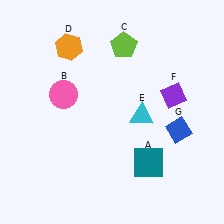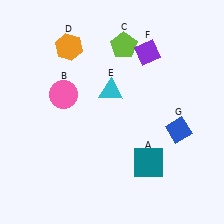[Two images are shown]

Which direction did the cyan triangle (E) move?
The cyan triangle (E) moved left.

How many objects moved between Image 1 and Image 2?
2 objects moved between the two images.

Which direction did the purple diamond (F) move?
The purple diamond (F) moved up.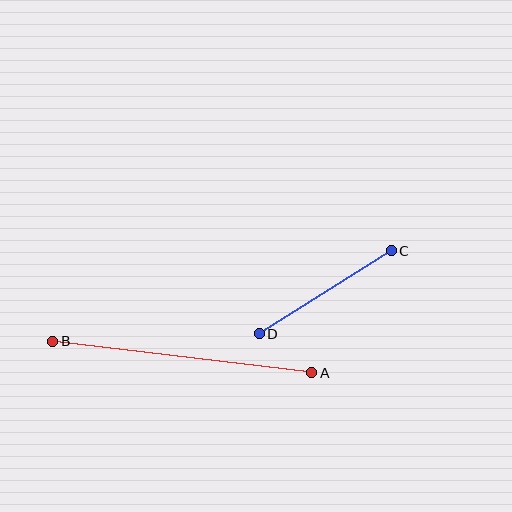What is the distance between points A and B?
The distance is approximately 261 pixels.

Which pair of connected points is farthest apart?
Points A and B are farthest apart.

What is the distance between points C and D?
The distance is approximately 156 pixels.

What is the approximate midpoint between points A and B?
The midpoint is at approximately (182, 357) pixels.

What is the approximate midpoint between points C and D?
The midpoint is at approximately (325, 292) pixels.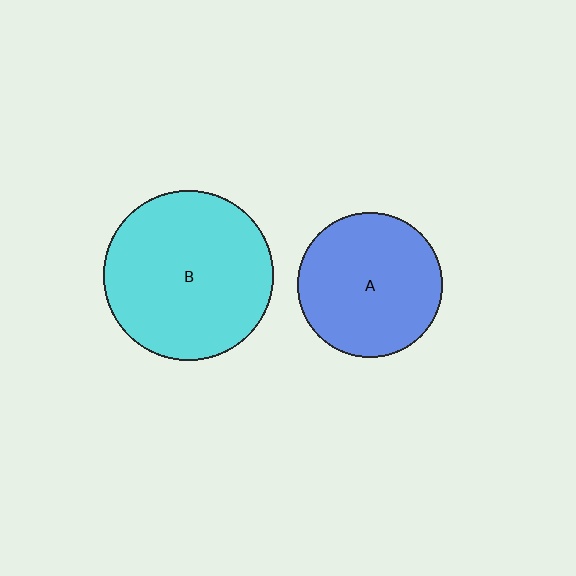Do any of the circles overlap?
No, none of the circles overlap.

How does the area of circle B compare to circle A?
Approximately 1.4 times.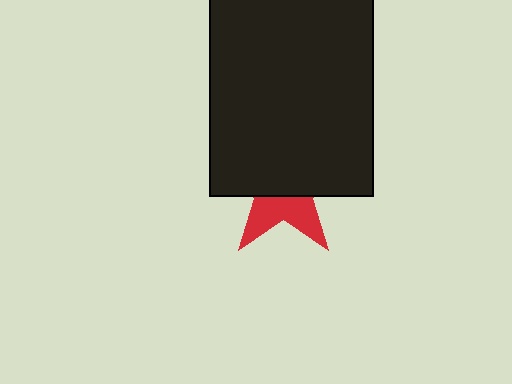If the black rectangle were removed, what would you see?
You would see the complete red star.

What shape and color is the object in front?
The object in front is a black rectangle.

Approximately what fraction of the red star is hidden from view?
Roughly 64% of the red star is hidden behind the black rectangle.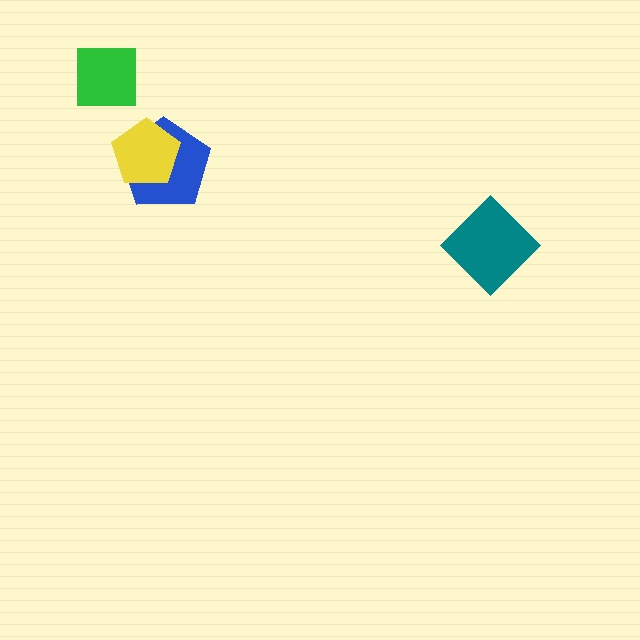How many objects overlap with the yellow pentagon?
1 object overlaps with the yellow pentagon.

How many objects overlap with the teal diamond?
0 objects overlap with the teal diamond.